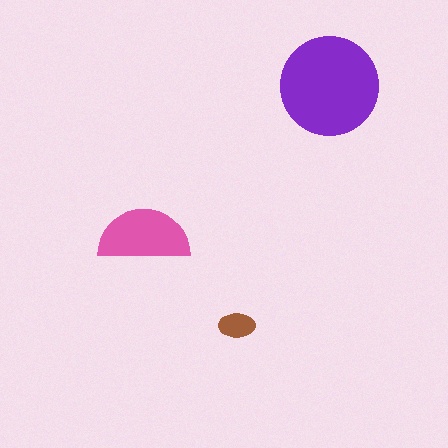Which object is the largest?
The purple circle.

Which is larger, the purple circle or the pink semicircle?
The purple circle.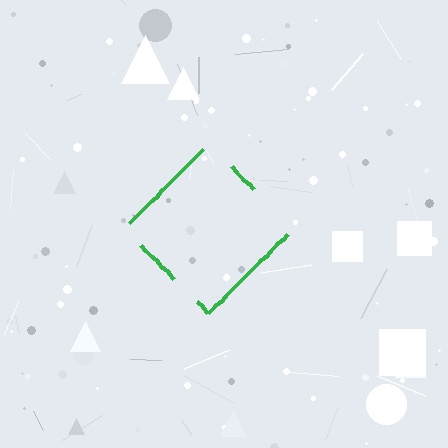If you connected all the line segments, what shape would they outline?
They would outline a diamond.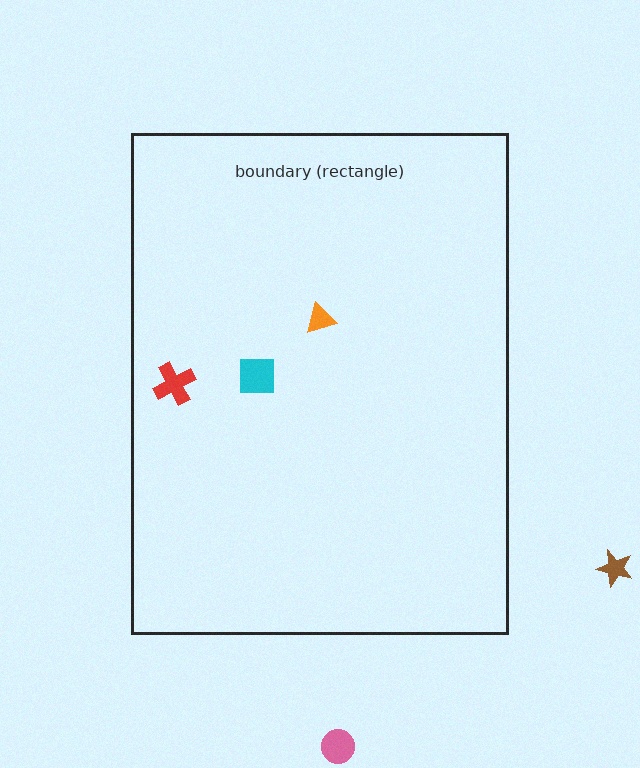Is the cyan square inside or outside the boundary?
Inside.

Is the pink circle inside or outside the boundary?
Outside.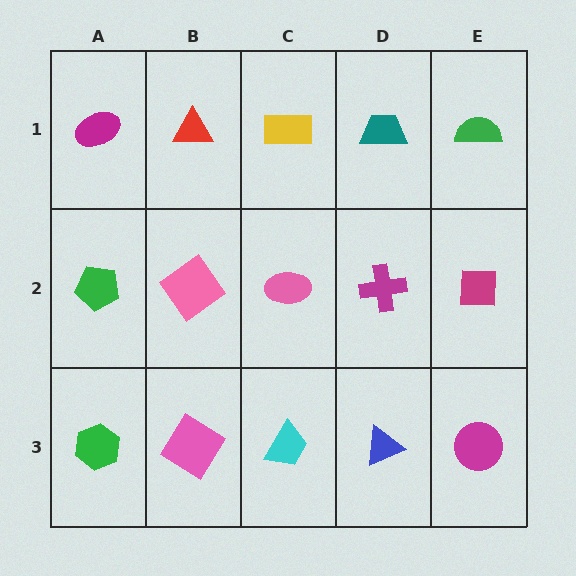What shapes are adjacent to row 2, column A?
A magenta ellipse (row 1, column A), a green hexagon (row 3, column A), a pink diamond (row 2, column B).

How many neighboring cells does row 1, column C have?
3.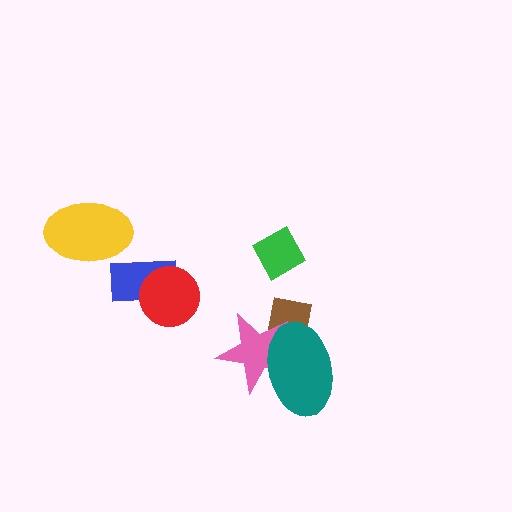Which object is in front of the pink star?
The teal ellipse is in front of the pink star.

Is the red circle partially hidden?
No, no other shape covers it.